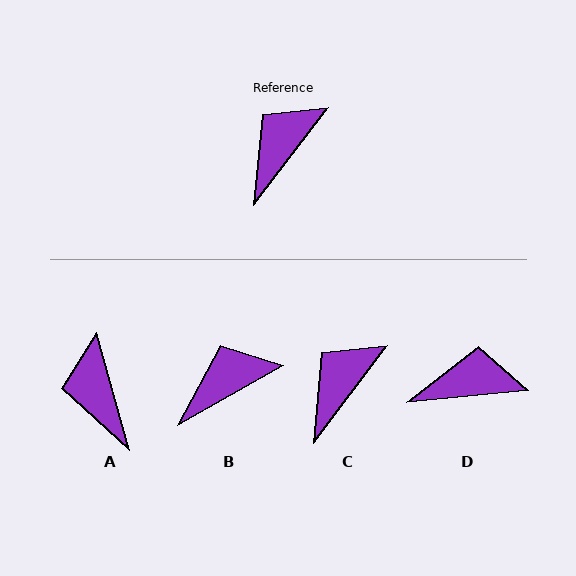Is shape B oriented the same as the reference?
No, it is off by about 23 degrees.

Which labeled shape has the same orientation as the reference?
C.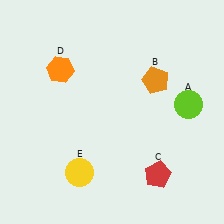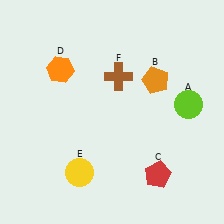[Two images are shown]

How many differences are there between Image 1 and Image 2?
There is 1 difference between the two images.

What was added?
A brown cross (F) was added in Image 2.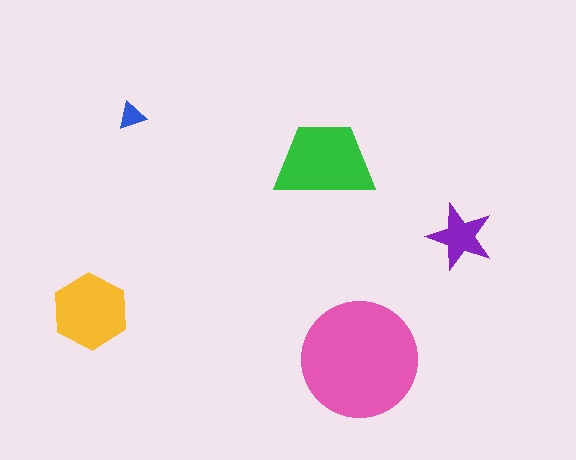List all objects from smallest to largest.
The blue triangle, the purple star, the yellow hexagon, the green trapezoid, the pink circle.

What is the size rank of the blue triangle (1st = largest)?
5th.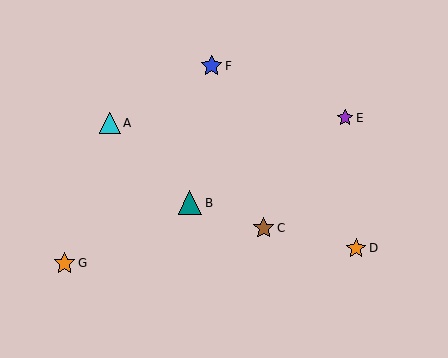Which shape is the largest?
The teal triangle (labeled B) is the largest.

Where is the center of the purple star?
The center of the purple star is at (345, 118).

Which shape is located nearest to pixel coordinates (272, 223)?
The brown star (labeled C) at (264, 228) is nearest to that location.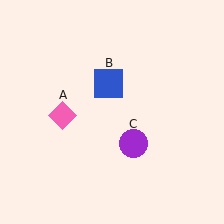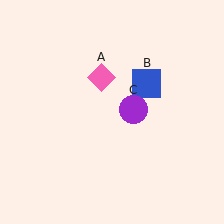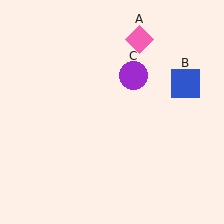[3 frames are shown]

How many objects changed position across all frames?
3 objects changed position: pink diamond (object A), blue square (object B), purple circle (object C).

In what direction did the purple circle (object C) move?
The purple circle (object C) moved up.